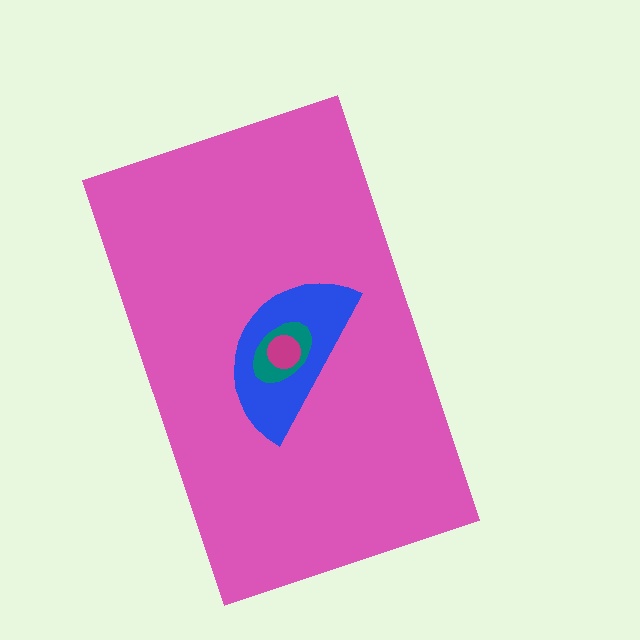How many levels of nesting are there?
4.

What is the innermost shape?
The magenta circle.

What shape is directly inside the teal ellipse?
The magenta circle.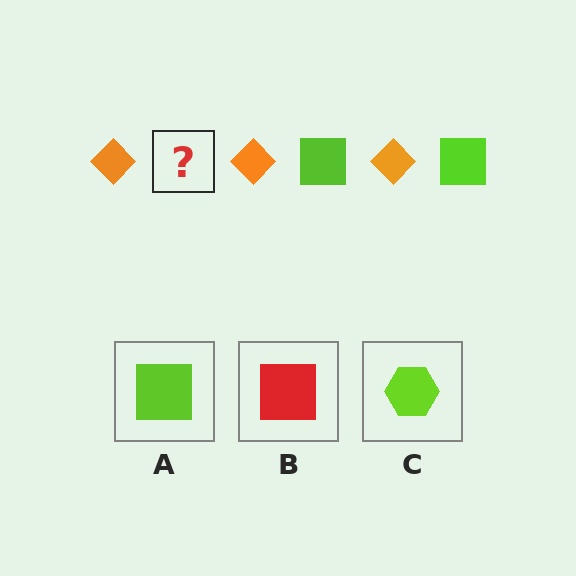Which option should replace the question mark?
Option A.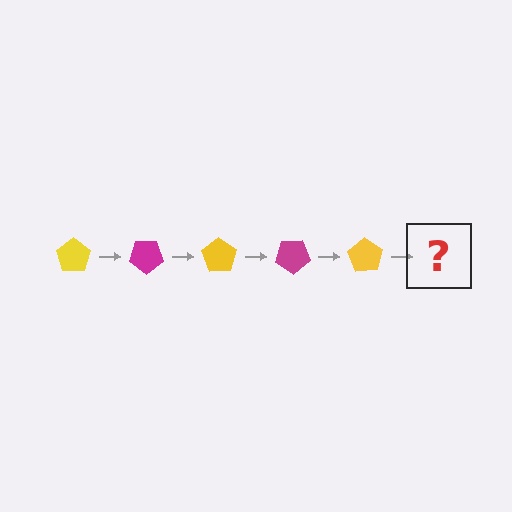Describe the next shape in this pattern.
It should be a magenta pentagon, rotated 175 degrees from the start.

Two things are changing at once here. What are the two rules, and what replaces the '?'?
The two rules are that it rotates 35 degrees each step and the color cycles through yellow and magenta. The '?' should be a magenta pentagon, rotated 175 degrees from the start.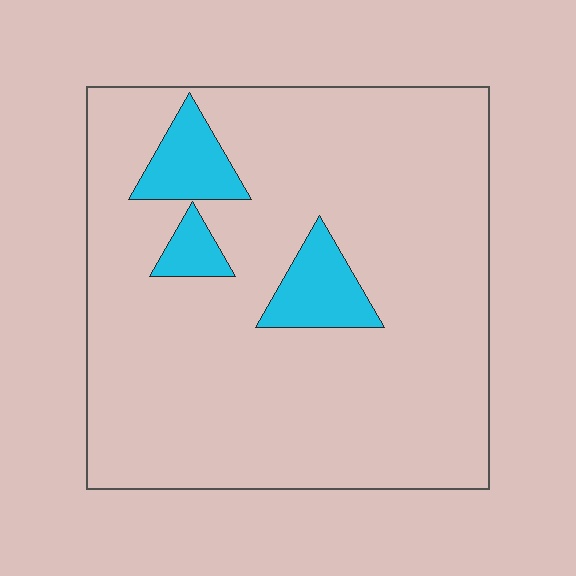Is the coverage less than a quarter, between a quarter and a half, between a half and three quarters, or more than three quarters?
Less than a quarter.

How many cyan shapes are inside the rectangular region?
3.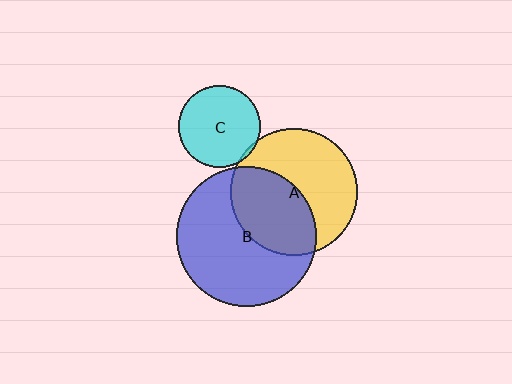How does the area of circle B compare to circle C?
Approximately 2.9 times.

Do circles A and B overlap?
Yes.